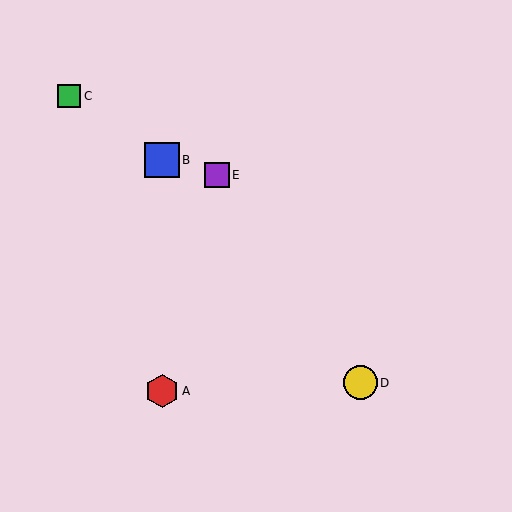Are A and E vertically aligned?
No, A is at x≈162 and E is at x≈217.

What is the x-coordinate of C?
Object C is at x≈69.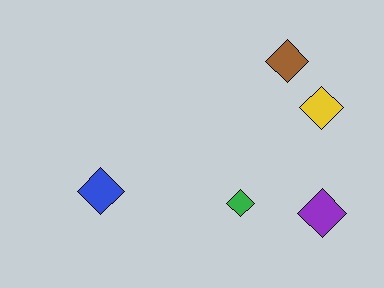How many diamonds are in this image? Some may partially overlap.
There are 5 diamonds.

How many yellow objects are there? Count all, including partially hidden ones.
There is 1 yellow object.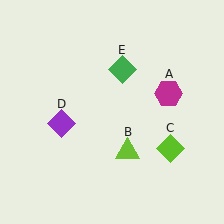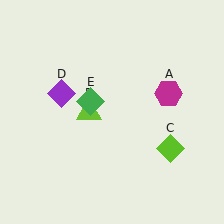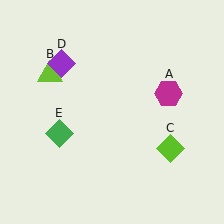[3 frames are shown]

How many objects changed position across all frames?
3 objects changed position: lime triangle (object B), purple diamond (object D), green diamond (object E).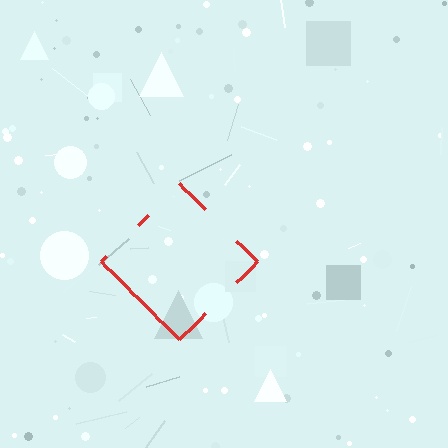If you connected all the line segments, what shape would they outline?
They would outline a diamond.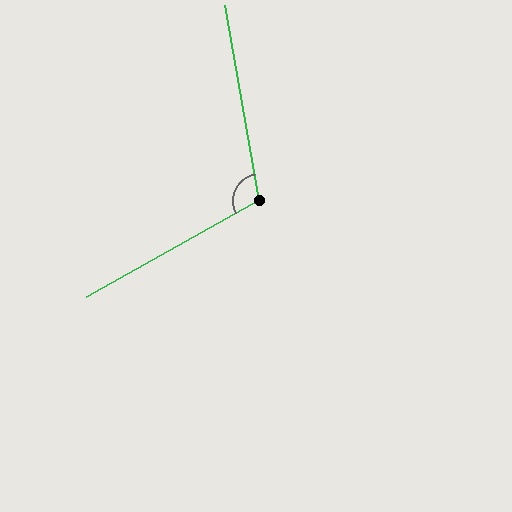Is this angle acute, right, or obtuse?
It is obtuse.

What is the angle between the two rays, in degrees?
Approximately 109 degrees.